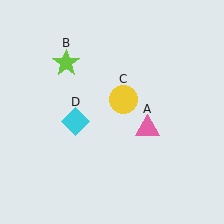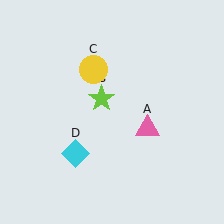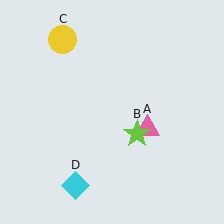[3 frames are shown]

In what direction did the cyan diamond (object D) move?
The cyan diamond (object D) moved down.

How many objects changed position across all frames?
3 objects changed position: lime star (object B), yellow circle (object C), cyan diamond (object D).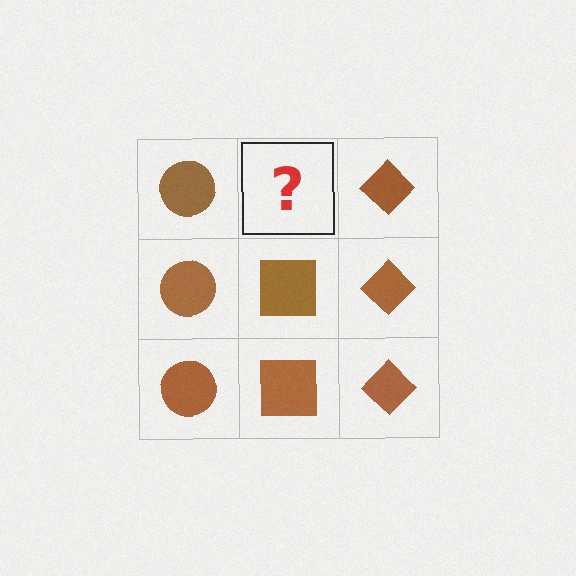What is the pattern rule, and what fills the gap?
The rule is that each column has a consistent shape. The gap should be filled with a brown square.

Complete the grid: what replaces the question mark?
The question mark should be replaced with a brown square.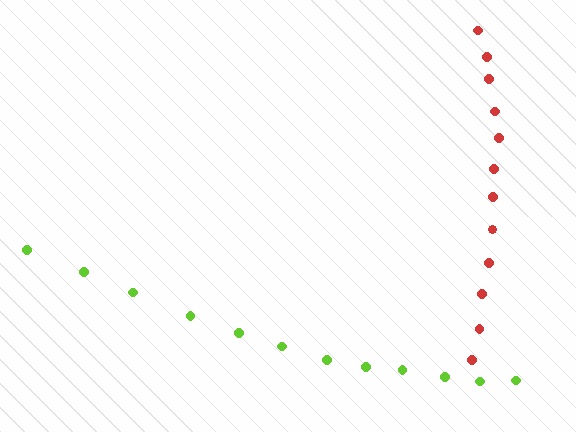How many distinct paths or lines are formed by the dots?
There are 2 distinct paths.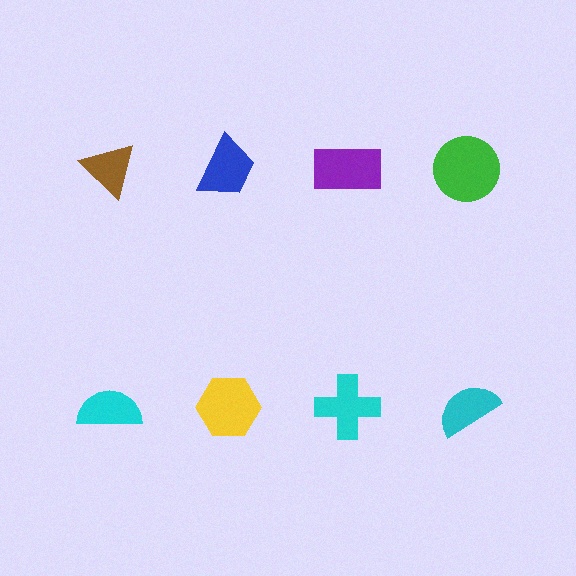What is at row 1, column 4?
A green circle.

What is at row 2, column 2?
A yellow hexagon.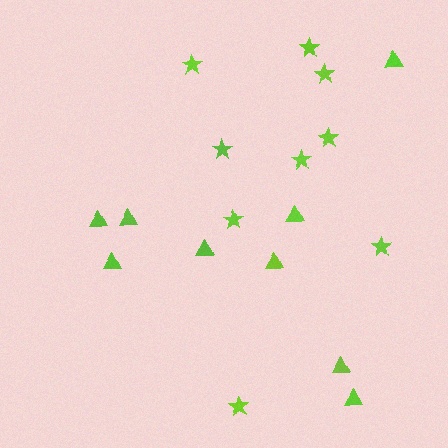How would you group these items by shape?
There are 2 groups: one group of stars (9) and one group of triangles (9).